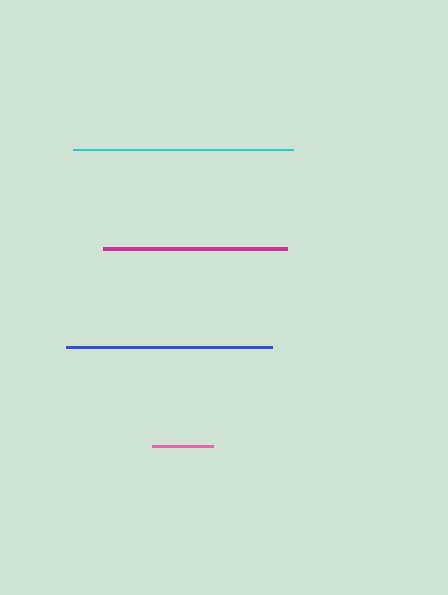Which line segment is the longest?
The cyan line is the longest at approximately 220 pixels.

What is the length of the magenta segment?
The magenta segment is approximately 184 pixels long.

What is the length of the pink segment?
The pink segment is approximately 61 pixels long.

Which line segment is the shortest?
The pink line is the shortest at approximately 61 pixels.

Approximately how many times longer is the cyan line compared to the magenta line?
The cyan line is approximately 1.2 times the length of the magenta line.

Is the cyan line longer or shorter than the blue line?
The cyan line is longer than the blue line.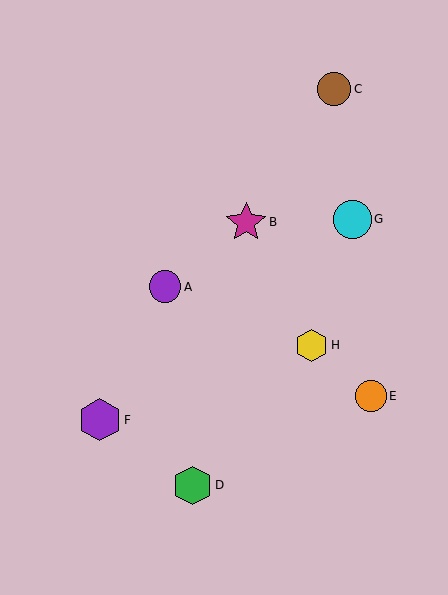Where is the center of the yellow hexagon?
The center of the yellow hexagon is at (312, 345).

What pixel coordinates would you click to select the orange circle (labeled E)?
Click at (371, 396) to select the orange circle E.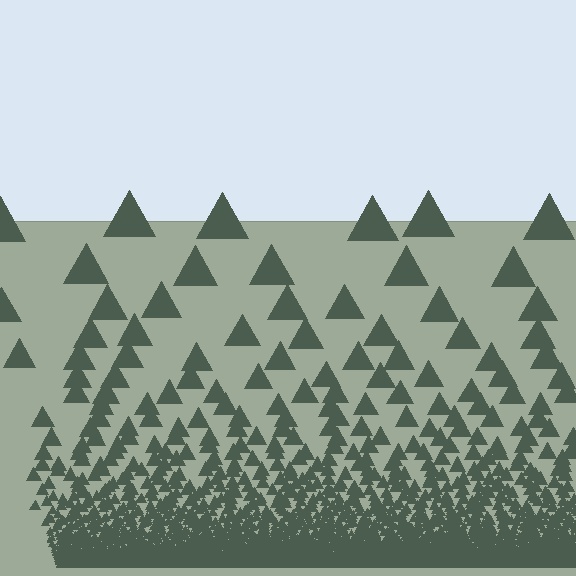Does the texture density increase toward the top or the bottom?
Density increases toward the bottom.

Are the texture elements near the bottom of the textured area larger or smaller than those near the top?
Smaller. The gradient is inverted — elements near the bottom are smaller and denser.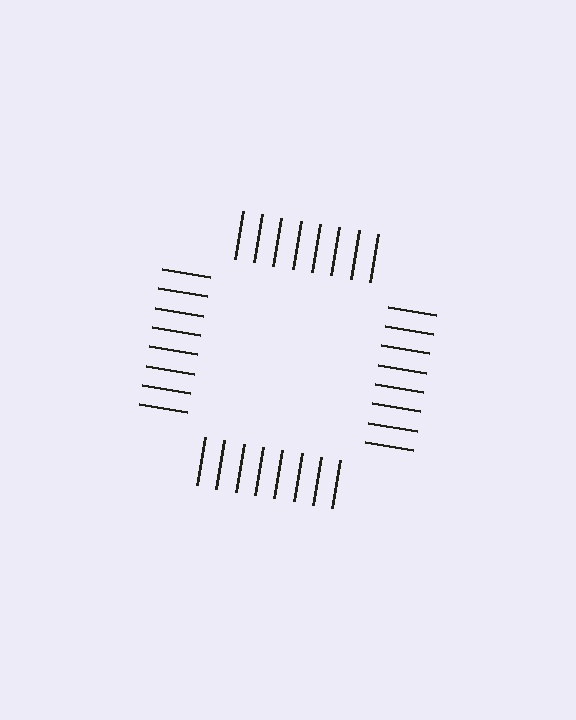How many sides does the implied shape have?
4 sides — the line-ends trace a square.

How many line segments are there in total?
32 — 8 along each of the 4 edges.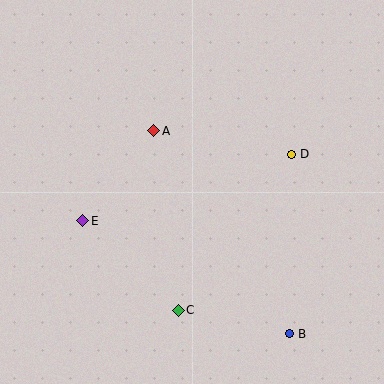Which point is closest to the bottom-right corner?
Point B is closest to the bottom-right corner.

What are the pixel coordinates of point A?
Point A is at (154, 131).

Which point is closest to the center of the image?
Point A at (154, 131) is closest to the center.